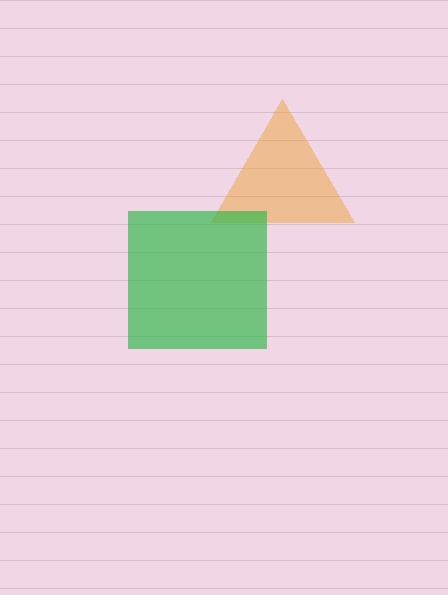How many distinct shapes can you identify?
There are 2 distinct shapes: an orange triangle, a green square.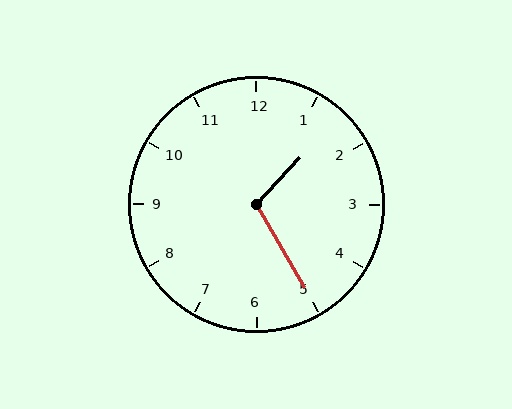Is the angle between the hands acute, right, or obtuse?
It is obtuse.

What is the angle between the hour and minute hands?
Approximately 108 degrees.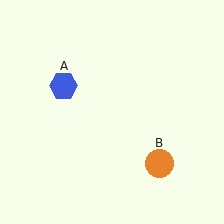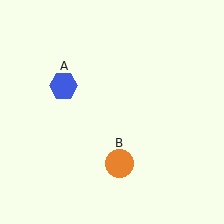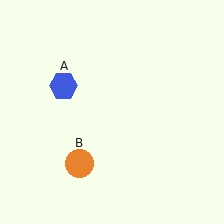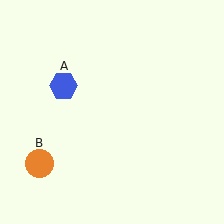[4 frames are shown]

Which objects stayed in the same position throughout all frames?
Blue hexagon (object A) remained stationary.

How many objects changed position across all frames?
1 object changed position: orange circle (object B).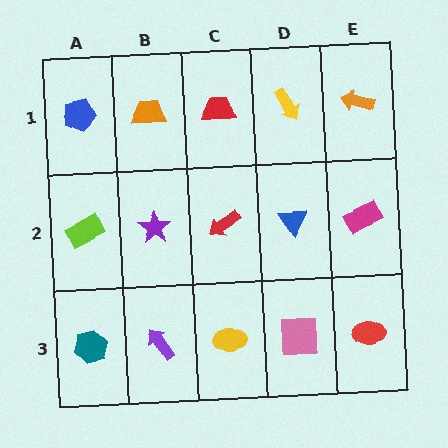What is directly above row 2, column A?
A blue pentagon.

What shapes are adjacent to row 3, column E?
A magenta rectangle (row 2, column E), a pink square (row 3, column D).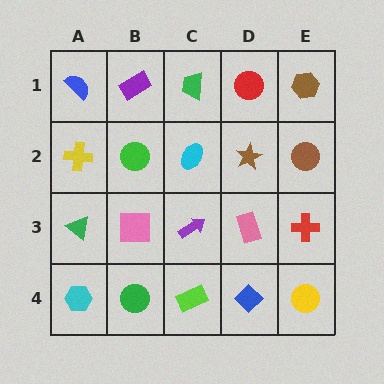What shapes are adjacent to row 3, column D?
A brown star (row 2, column D), a blue diamond (row 4, column D), a purple arrow (row 3, column C), a red cross (row 3, column E).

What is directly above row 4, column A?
A green triangle.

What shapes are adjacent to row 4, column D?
A pink rectangle (row 3, column D), a lime rectangle (row 4, column C), a yellow circle (row 4, column E).